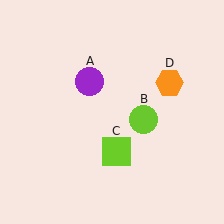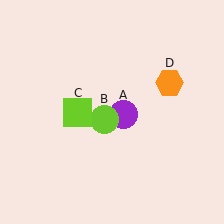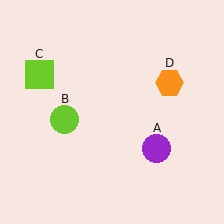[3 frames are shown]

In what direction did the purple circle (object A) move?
The purple circle (object A) moved down and to the right.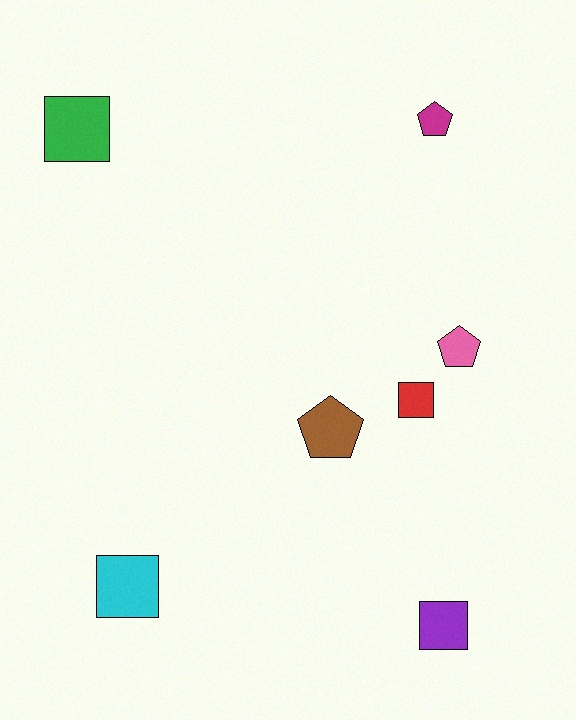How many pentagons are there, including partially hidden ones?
There are 3 pentagons.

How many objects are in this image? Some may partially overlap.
There are 7 objects.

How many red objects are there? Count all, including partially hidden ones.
There is 1 red object.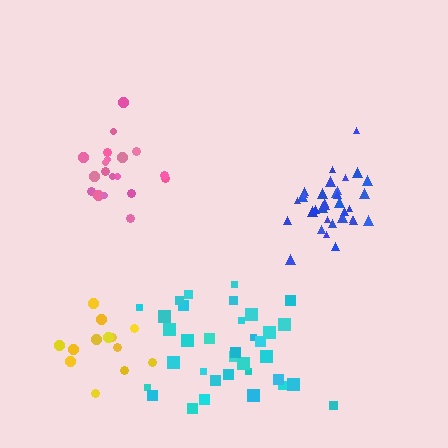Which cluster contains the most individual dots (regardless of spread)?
Cyan (35).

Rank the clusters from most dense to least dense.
blue, pink, yellow, cyan.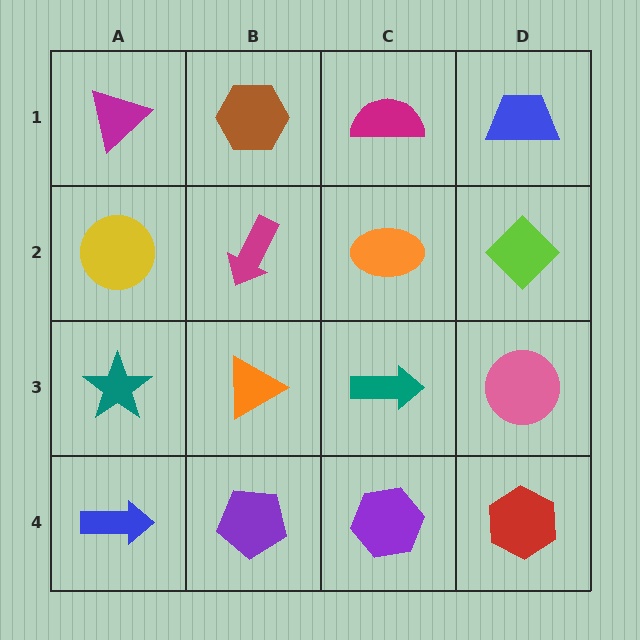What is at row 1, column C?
A magenta semicircle.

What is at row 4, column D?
A red hexagon.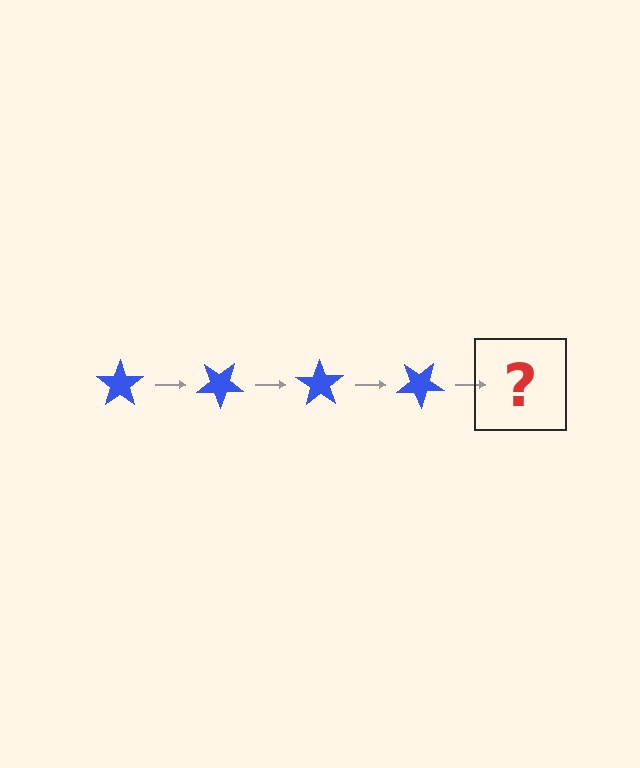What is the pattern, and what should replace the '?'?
The pattern is that the star rotates 35 degrees each step. The '?' should be a blue star rotated 140 degrees.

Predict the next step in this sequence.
The next step is a blue star rotated 140 degrees.